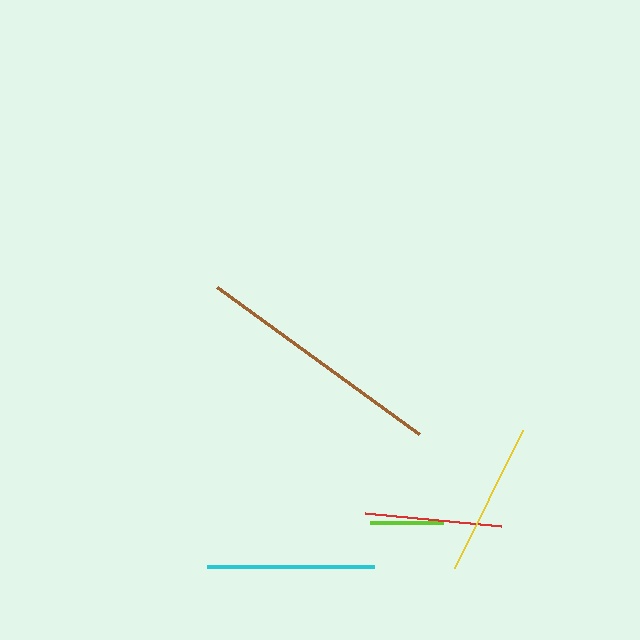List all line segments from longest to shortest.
From longest to shortest: brown, cyan, yellow, red, lime.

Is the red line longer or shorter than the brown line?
The brown line is longer than the red line.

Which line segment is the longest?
The brown line is the longest at approximately 250 pixels.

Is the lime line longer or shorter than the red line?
The red line is longer than the lime line.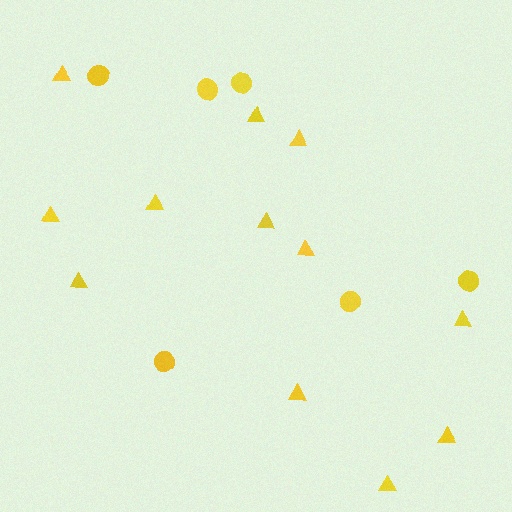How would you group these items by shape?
There are 2 groups: one group of triangles (12) and one group of circles (6).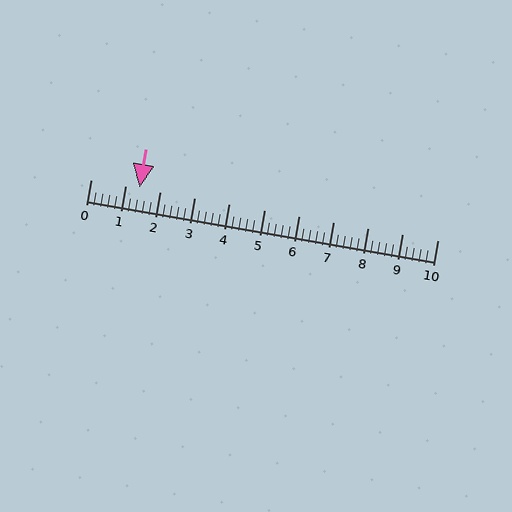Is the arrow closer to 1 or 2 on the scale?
The arrow is closer to 1.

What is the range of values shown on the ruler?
The ruler shows values from 0 to 10.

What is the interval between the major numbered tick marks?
The major tick marks are spaced 1 units apart.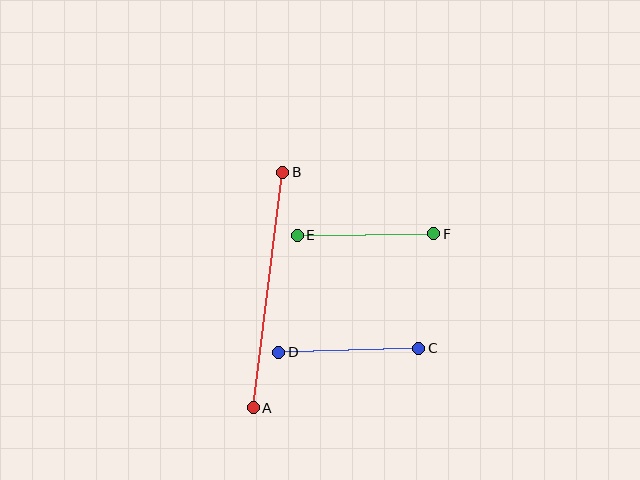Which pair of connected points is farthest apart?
Points A and B are farthest apart.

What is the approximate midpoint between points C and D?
The midpoint is at approximately (349, 350) pixels.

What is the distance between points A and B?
The distance is approximately 237 pixels.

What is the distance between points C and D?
The distance is approximately 140 pixels.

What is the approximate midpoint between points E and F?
The midpoint is at approximately (365, 235) pixels.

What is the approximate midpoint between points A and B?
The midpoint is at approximately (268, 290) pixels.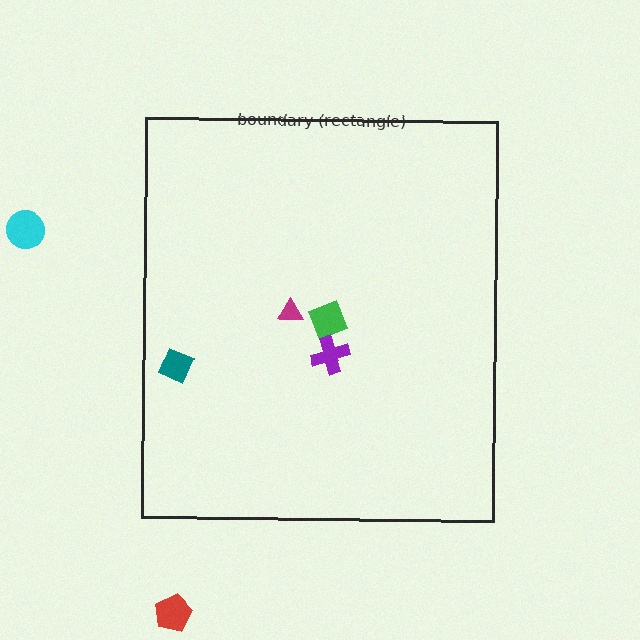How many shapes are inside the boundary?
4 inside, 2 outside.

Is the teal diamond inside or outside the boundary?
Inside.